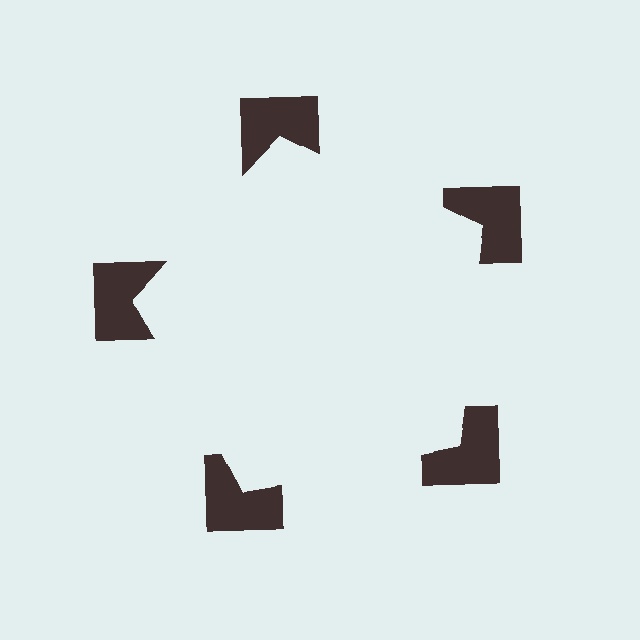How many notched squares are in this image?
There are 5 — one at each vertex of the illusory pentagon.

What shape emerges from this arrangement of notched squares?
An illusory pentagon — its edges are inferred from the aligned wedge cuts in the notched squares, not physically drawn.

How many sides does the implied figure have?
5 sides.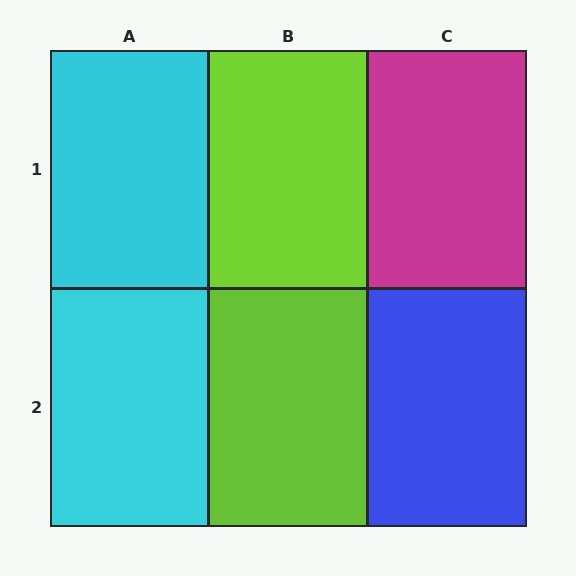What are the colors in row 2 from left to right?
Cyan, lime, blue.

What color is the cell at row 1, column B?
Lime.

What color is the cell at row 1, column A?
Cyan.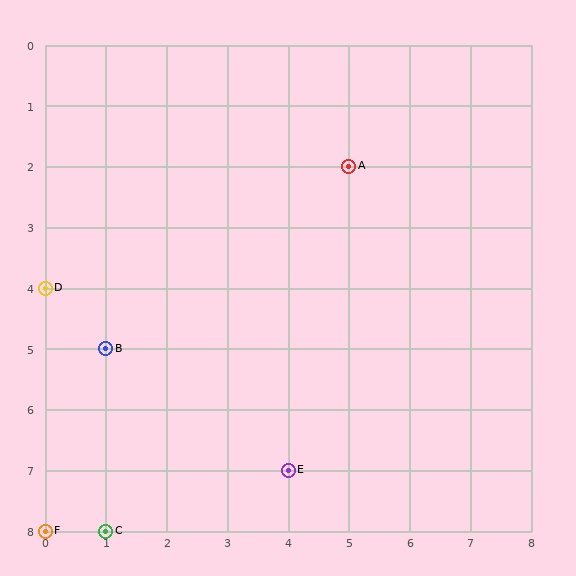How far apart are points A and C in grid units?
Points A and C are 4 columns and 6 rows apart (about 7.2 grid units diagonally).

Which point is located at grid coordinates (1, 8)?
Point C is at (1, 8).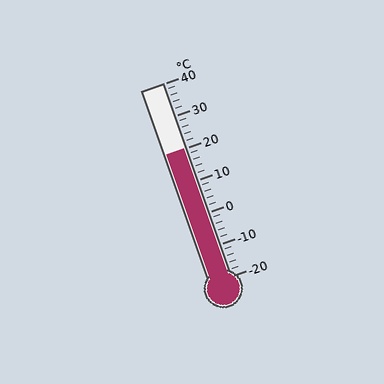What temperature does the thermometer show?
The thermometer shows approximately 20°C.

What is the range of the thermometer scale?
The thermometer scale ranges from -20°C to 40°C.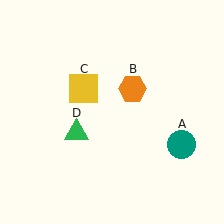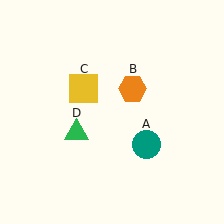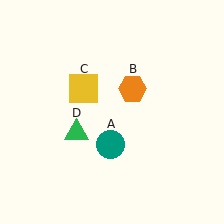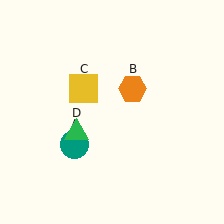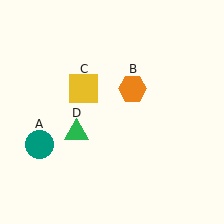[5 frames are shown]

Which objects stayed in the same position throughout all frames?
Orange hexagon (object B) and yellow square (object C) and green triangle (object D) remained stationary.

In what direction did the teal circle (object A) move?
The teal circle (object A) moved left.